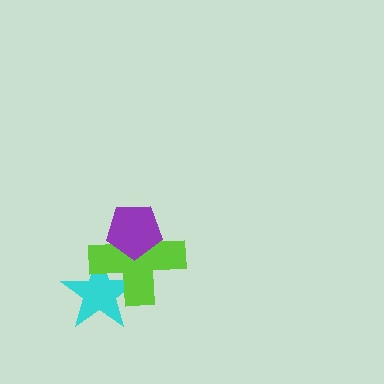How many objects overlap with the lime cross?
2 objects overlap with the lime cross.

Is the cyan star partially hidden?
Yes, it is partially covered by another shape.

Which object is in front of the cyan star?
The lime cross is in front of the cyan star.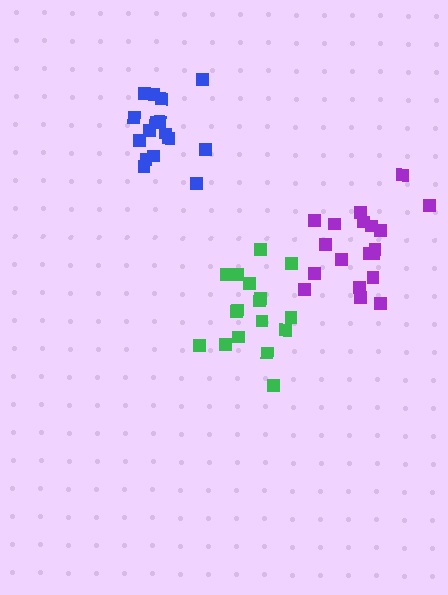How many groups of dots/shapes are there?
There are 3 groups.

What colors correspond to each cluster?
The clusters are colored: purple, green, blue.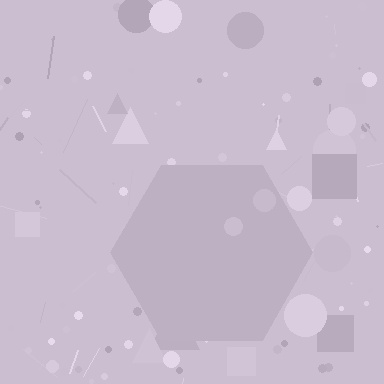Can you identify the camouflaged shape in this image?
The camouflaged shape is a hexagon.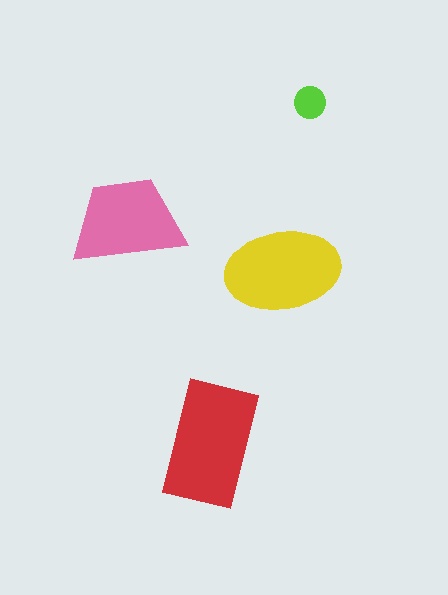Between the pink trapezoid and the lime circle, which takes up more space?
The pink trapezoid.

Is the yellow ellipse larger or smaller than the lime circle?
Larger.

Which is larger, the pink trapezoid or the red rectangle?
The red rectangle.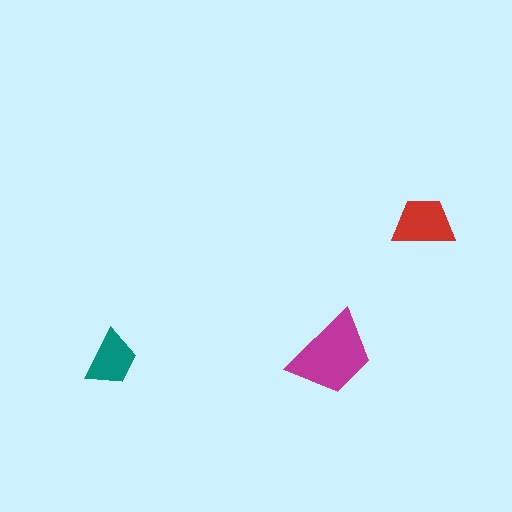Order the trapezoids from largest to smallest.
the magenta one, the red one, the teal one.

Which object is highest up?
The red trapezoid is topmost.